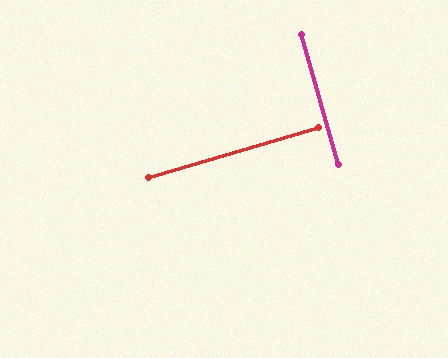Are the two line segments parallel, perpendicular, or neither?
Perpendicular — they meet at approximately 89°.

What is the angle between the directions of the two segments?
Approximately 89 degrees.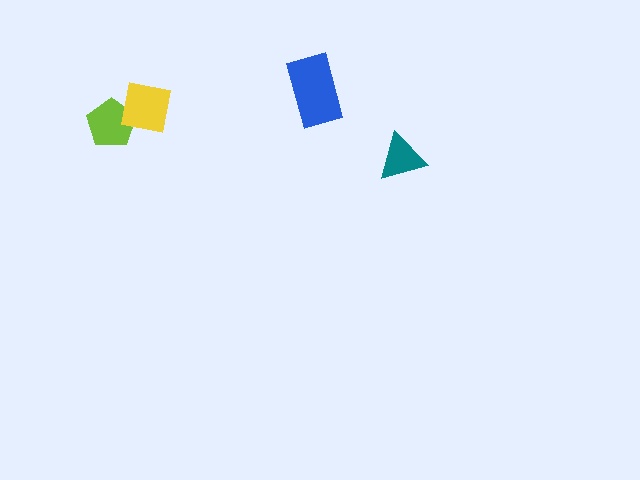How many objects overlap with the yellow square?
1 object overlaps with the yellow square.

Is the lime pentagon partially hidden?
Yes, it is partially covered by another shape.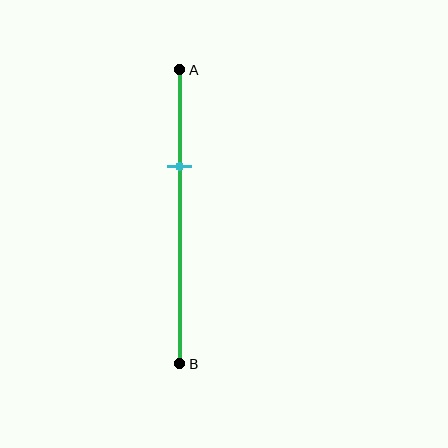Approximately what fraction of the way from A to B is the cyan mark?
The cyan mark is approximately 35% of the way from A to B.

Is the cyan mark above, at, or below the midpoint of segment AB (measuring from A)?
The cyan mark is above the midpoint of segment AB.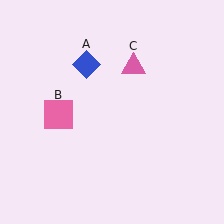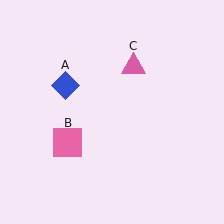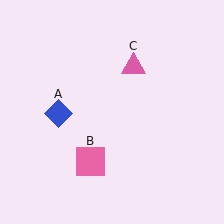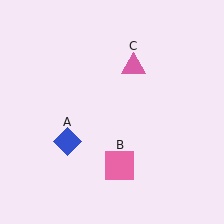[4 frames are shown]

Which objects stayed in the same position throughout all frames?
Pink triangle (object C) remained stationary.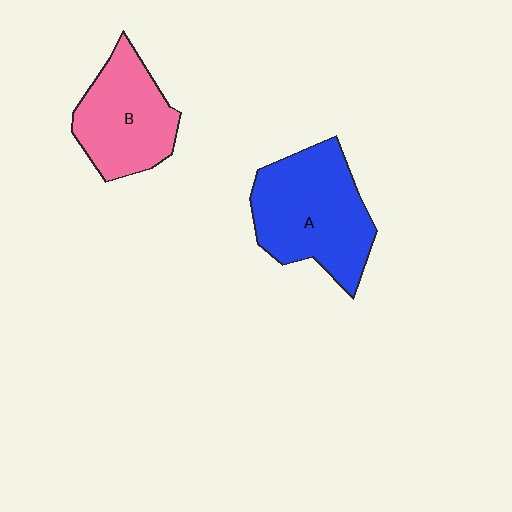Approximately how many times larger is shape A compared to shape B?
Approximately 1.3 times.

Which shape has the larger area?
Shape A (blue).